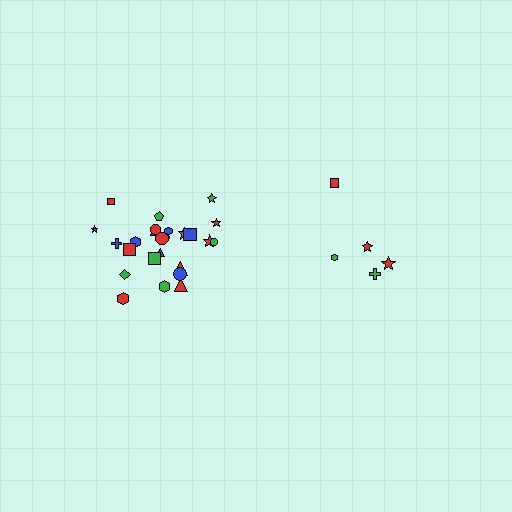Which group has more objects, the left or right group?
The left group.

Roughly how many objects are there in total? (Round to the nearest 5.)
Roughly 30 objects in total.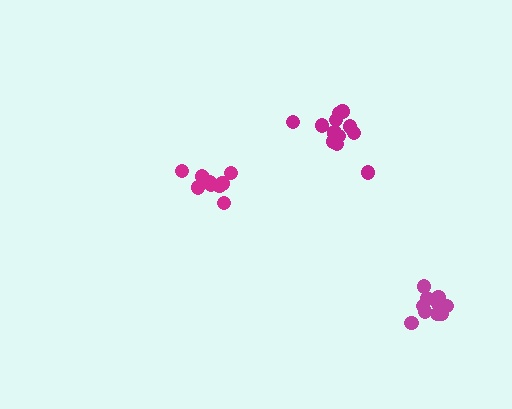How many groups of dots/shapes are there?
There are 3 groups.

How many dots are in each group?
Group 1: 13 dots, Group 2: 10 dots, Group 3: 11 dots (34 total).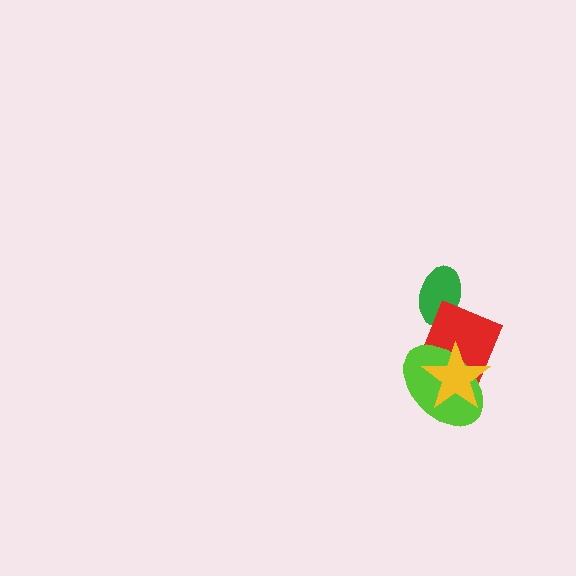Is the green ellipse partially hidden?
Yes, it is partially covered by another shape.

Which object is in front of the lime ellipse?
The yellow star is in front of the lime ellipse.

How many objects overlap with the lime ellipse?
2 objects overlap with the lime ellipse.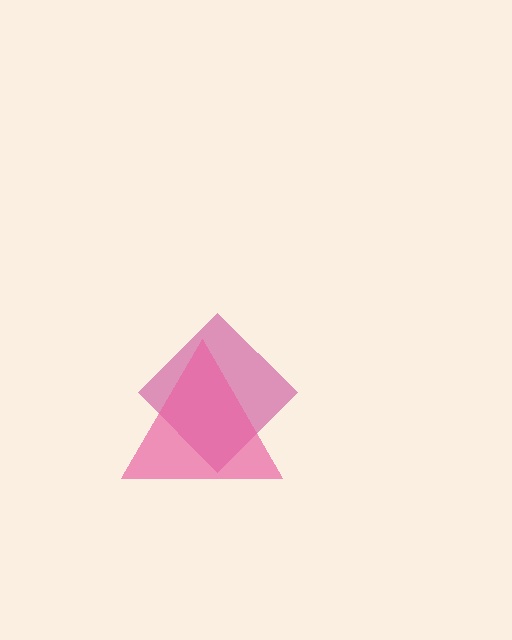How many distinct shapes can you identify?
There are 2 distinct shapes: a magenta diamond, a pink triangle.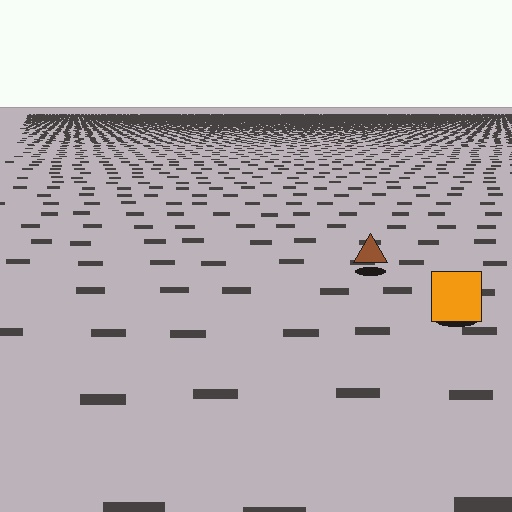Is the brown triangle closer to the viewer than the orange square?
No. The orange square is closer — you can tell from the texture gradient: the ground texture is coarser near it.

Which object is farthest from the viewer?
The brown triangle is farthest from the viewer. It appears smaller and the ground texture around it is denser.